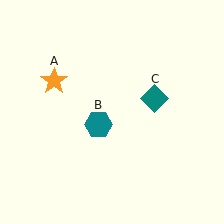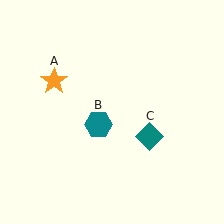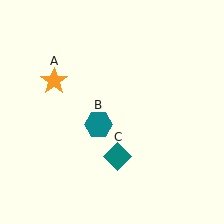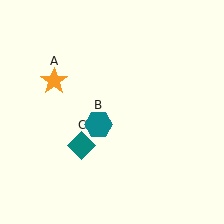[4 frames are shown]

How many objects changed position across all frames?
1 object changed position: teal diamond (object C).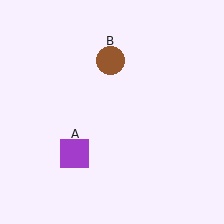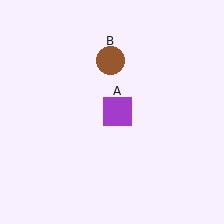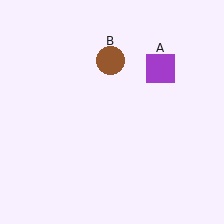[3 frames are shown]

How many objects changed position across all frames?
1 object changed position: purple square (object A).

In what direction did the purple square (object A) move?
The purple square (object A) moved up and to the right.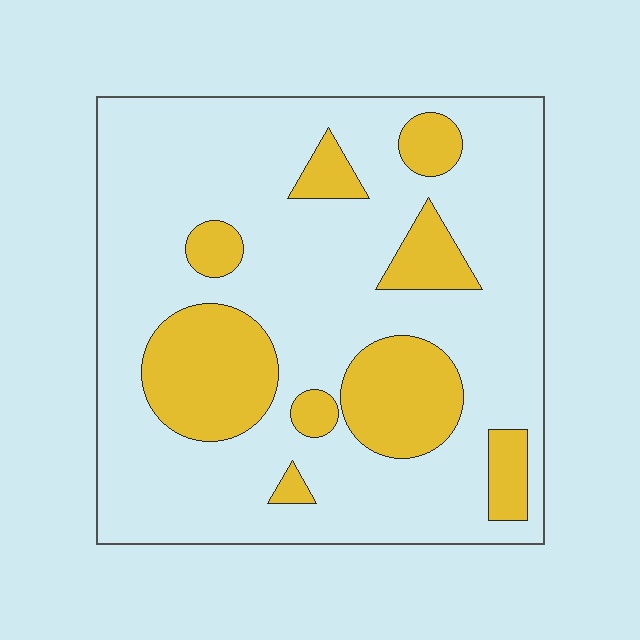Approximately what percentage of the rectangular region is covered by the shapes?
Approximately 25%.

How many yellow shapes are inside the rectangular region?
9.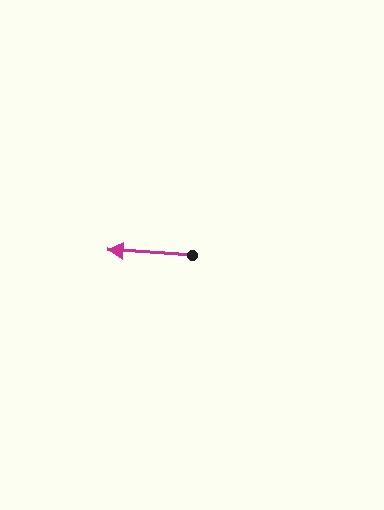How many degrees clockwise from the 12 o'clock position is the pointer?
Approximately 274 degrees.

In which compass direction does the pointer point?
West.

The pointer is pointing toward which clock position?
Roughly 9 o'clock.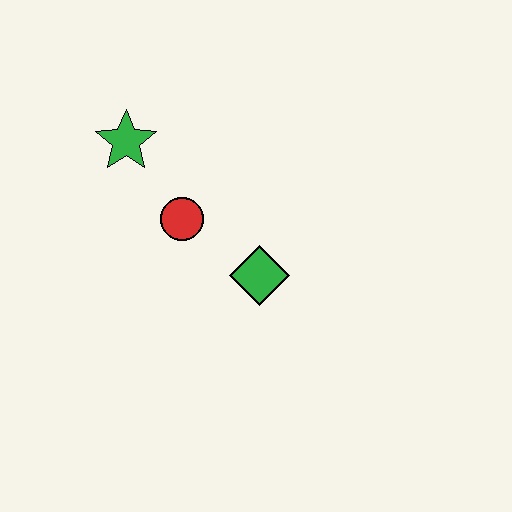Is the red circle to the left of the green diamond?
Yes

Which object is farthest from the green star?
The green diamond is farthest from the green star.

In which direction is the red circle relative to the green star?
The red circle is below the green star.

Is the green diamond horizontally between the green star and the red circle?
No